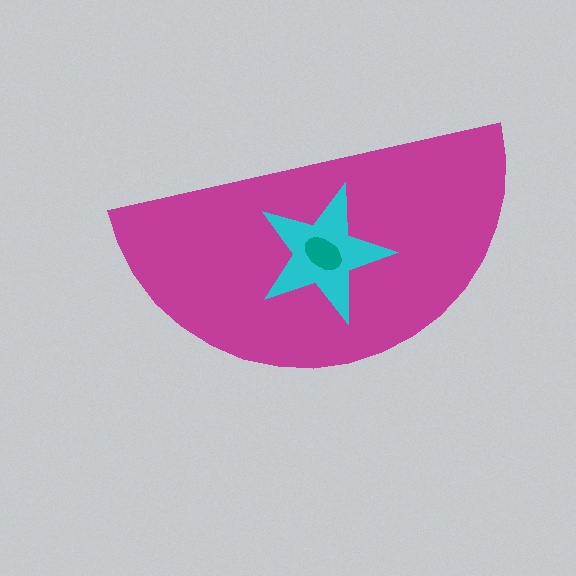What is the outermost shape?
The magenta semicircle.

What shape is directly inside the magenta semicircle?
The cyan star.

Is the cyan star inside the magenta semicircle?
Yes.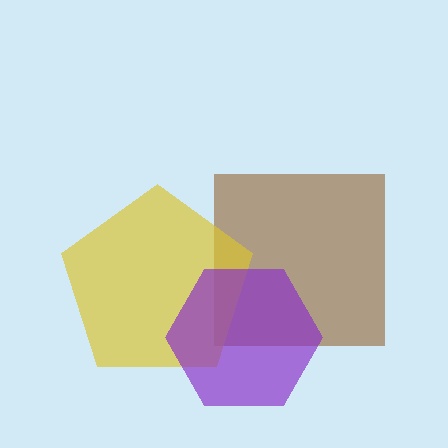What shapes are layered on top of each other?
The layered shapes are: a brown square, a yellow pentagon, a purple hexagon.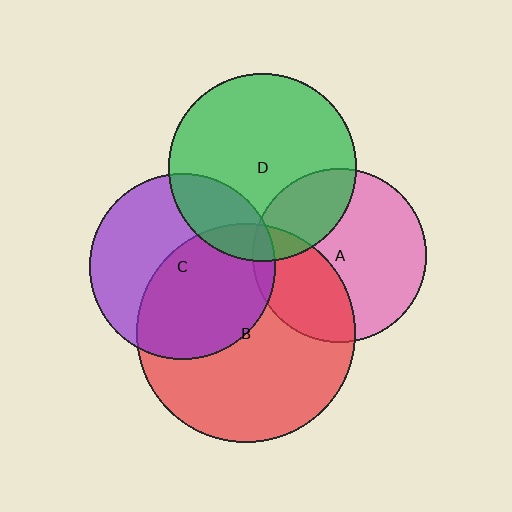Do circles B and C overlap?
Yes.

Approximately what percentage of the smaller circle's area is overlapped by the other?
Approximately 50%.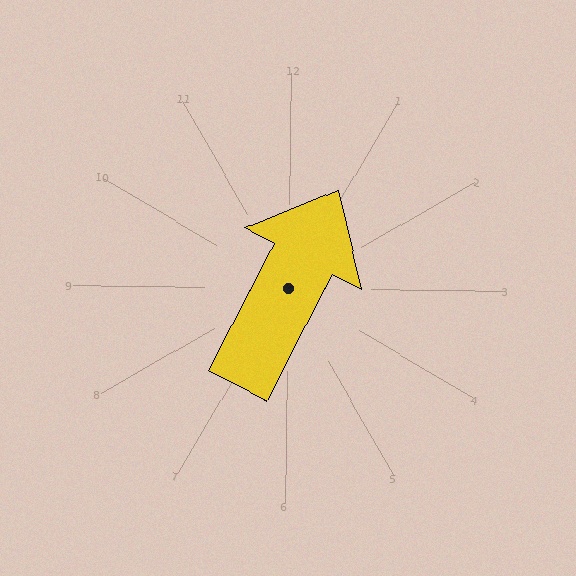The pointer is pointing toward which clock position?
Roughly 1 o'clock.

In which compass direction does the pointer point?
Northeast.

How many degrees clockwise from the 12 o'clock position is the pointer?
Approximately 27 degrees.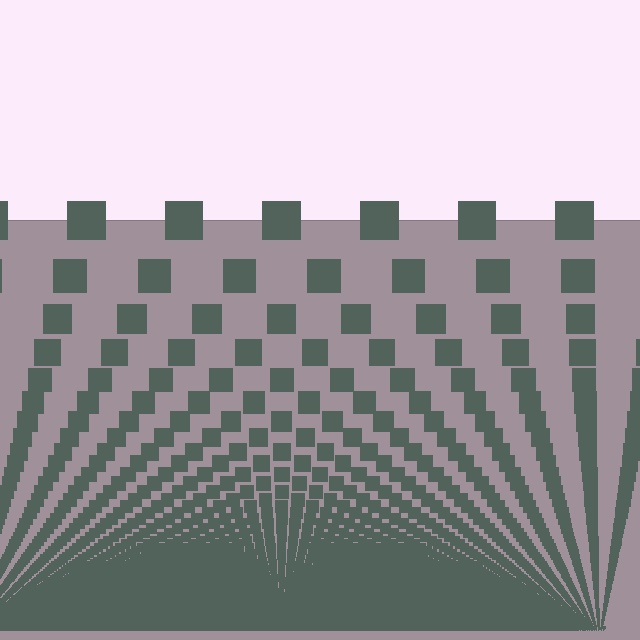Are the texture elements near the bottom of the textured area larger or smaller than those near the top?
Smaller. The gradient is inverted — elements near the bottom are smaller and denser.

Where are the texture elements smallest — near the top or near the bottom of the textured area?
Near the bottom.